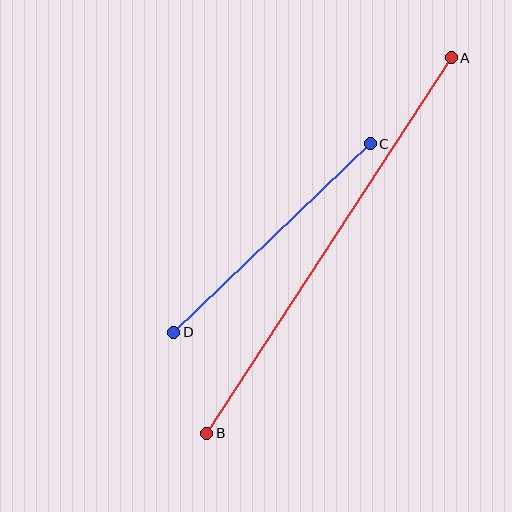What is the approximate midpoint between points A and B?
The midpoint is at approximately (329, 246) pixels.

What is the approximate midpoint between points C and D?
The midpoint is at approximately (272, 238) pixels.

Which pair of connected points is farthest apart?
Points A and B are farthest apart.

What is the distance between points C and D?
The distance is approximately 272 pixels.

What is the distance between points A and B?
The distance is approximately 448 pixels.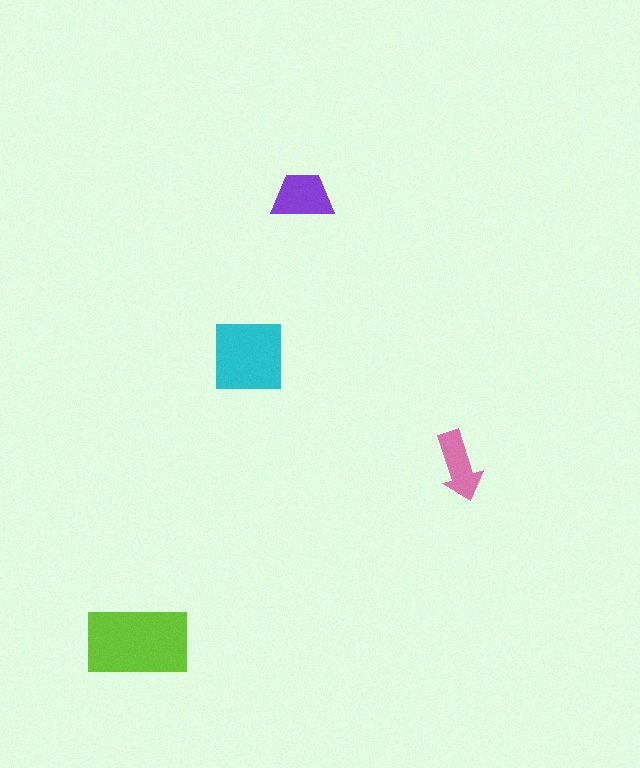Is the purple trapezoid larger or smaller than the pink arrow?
Larger.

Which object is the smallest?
The pink arrow.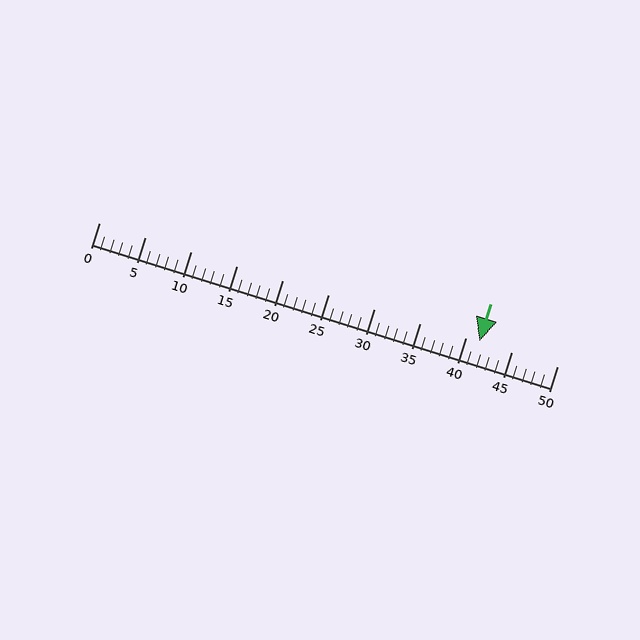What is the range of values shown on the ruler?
The ruler shows values from 0 to 50.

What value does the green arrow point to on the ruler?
The green arrow points to approximately 42.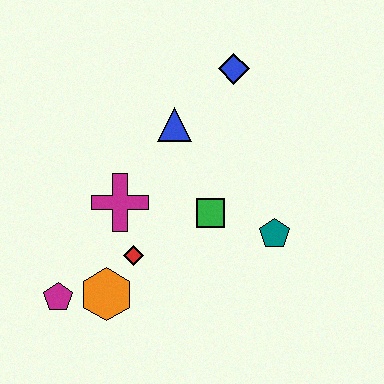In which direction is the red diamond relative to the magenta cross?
The red diamond is below the magenta cross.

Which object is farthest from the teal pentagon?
The magenta pentagon is farthest from the teal pentagon.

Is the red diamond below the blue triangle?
Yes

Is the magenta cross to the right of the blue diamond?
No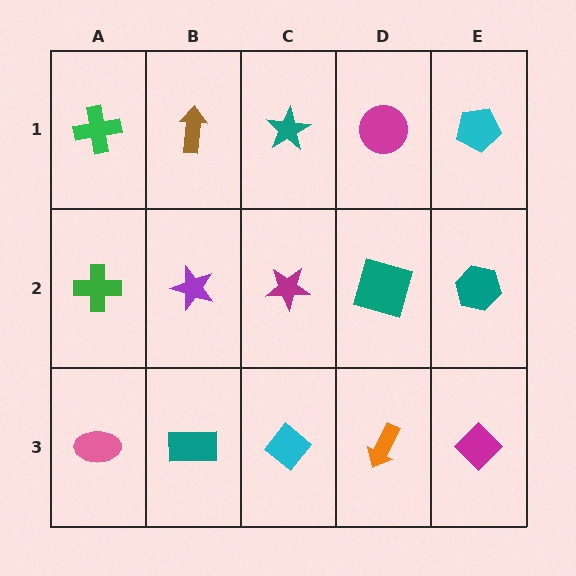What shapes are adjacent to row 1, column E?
A teal hexagon (row 2, column E), a magenta circle (row 1, column D).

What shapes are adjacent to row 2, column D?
A magenta circle (row 1, column D), an orange arrow (row 3, column D), a magenta star (row 2, column C), a teal hexagon (row 2, column E).